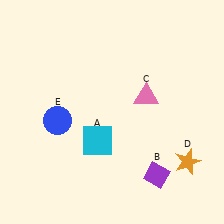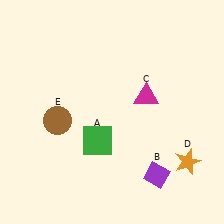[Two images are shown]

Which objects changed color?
A changed from cyan to green. C changed from pink to magenta. E changed from blue to brown.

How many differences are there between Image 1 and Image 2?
There are 3 differences between the two images.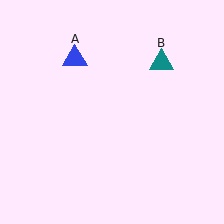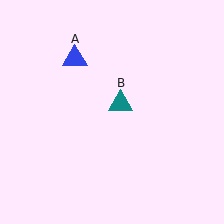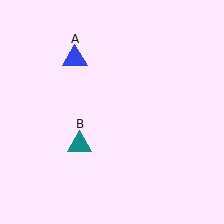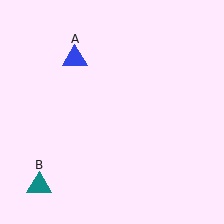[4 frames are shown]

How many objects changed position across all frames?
1 object changed position: teal triangle (object B).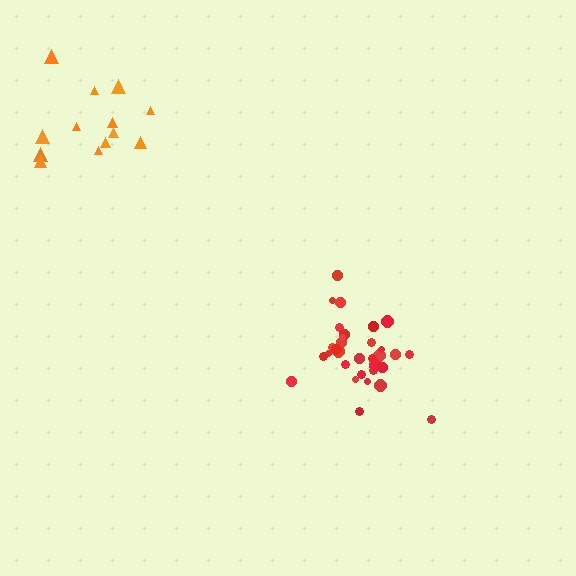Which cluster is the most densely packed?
Red.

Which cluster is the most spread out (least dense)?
Orange.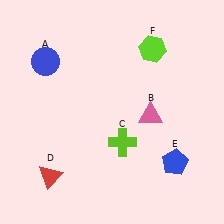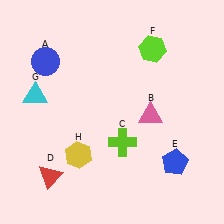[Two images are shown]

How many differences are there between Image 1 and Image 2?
There are 2 differences between the two images.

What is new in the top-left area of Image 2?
A cyan triangle (G) was added in the top-left area of Image 2.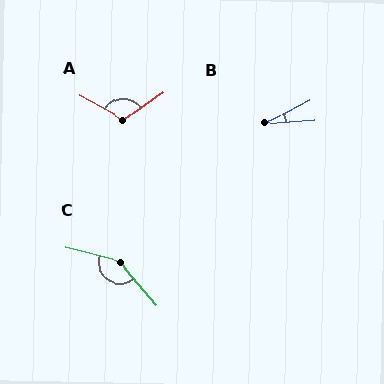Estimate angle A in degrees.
Approximately 117 degrees.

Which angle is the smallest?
B, at approximately 24 degrees.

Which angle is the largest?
C, at approximately 145 degrees.